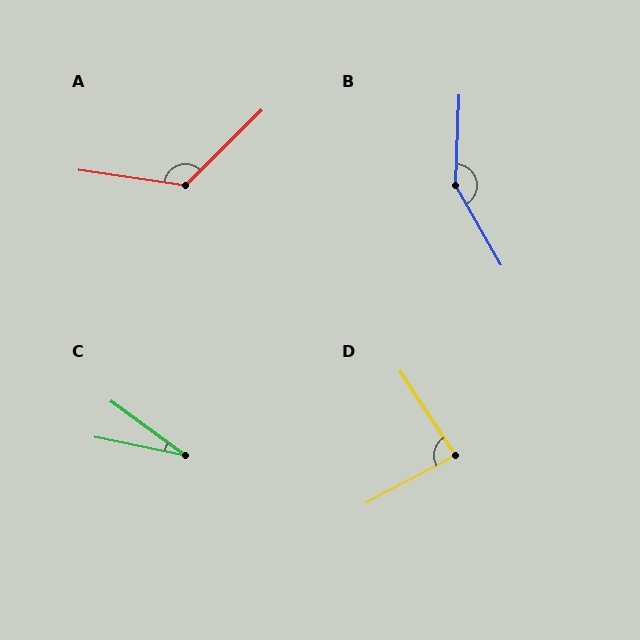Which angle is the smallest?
C, at approximately 24 degrees.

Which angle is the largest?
B, at approximately 148 degrees.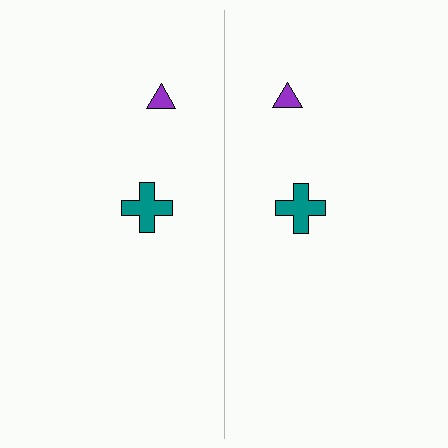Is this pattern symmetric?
Yes, this pattern has bilateral (reflection) symmetry.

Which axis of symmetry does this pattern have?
The pattern has a vertical axis of symmetry running through the center of the image.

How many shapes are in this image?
There are 4 shapes in this image.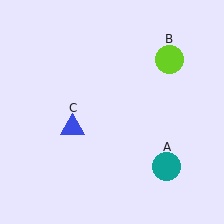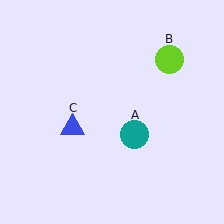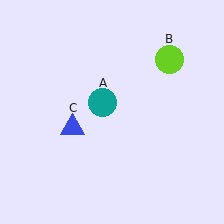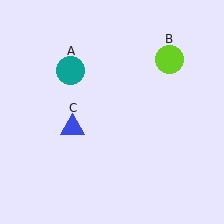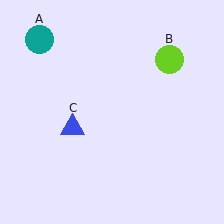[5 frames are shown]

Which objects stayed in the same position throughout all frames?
Lime circle (object B) and blue triangle (object C) remained stationary.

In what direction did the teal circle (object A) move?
The teal circle (object A) moved up and to the left.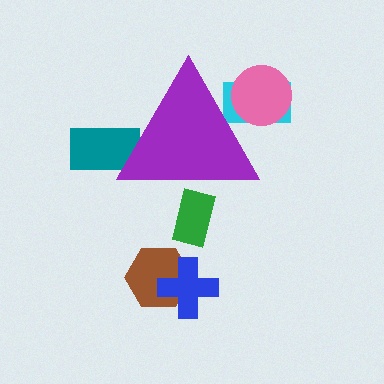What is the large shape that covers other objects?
A purple triangle.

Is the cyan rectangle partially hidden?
Yes, the cyan rectangle is partially hidden behind the purple triangle.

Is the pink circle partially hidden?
Yes, the pink circle is partially hidden behind the purple triangle.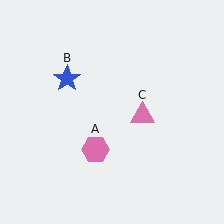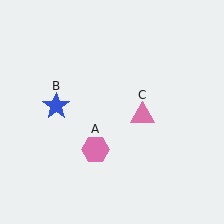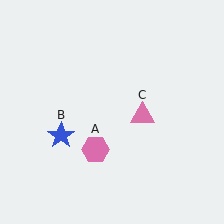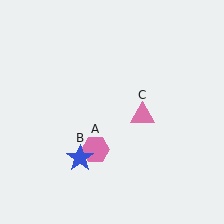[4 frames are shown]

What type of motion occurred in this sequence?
The blue star (object B) rotated counterclockwise around the center of the scene.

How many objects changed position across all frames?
1 object changed position: blue star (object B).